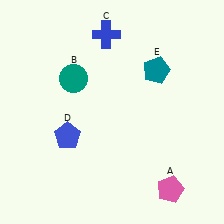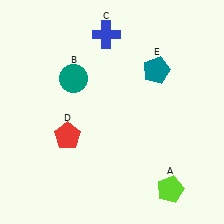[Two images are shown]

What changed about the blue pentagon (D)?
In Image 1, D is blue. In Image 2, it changed to red.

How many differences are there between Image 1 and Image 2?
There are 2 differences between the two images.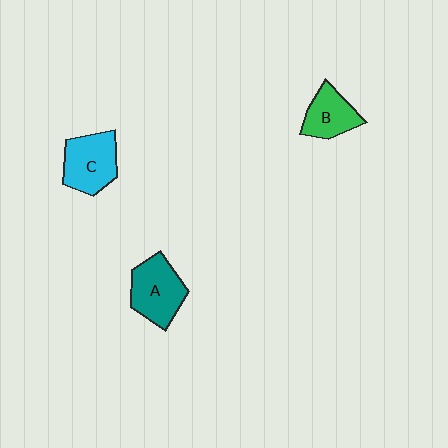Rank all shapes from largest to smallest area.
From largest to smallest: A (teal), C (cyan), B (green).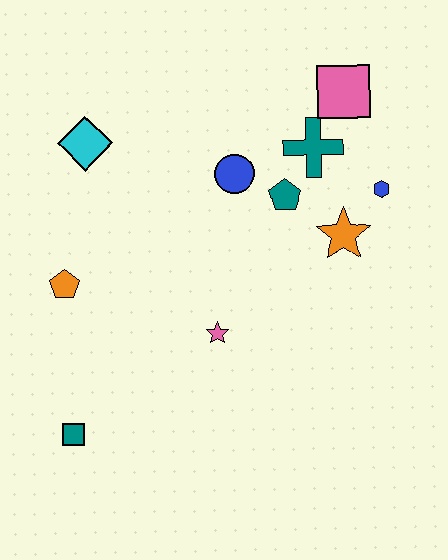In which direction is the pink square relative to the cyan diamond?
The pink square is to the right of the cyan diamond.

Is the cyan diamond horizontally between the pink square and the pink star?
No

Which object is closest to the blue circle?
The teal pentagon is closest to the blue circle.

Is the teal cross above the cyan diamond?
No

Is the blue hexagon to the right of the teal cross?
Yes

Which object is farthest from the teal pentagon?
The teal square is farthest from the teal pentagon.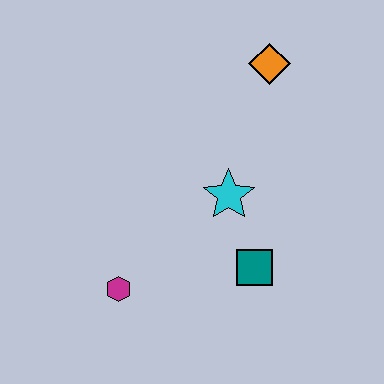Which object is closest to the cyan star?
The teal square is closest to the cyan star.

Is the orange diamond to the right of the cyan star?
Yes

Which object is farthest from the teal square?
The orange diamond is farthest from the teal square.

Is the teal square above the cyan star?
No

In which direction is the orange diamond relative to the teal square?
The orange diamond is above the teal square.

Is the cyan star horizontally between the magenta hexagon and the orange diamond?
Yes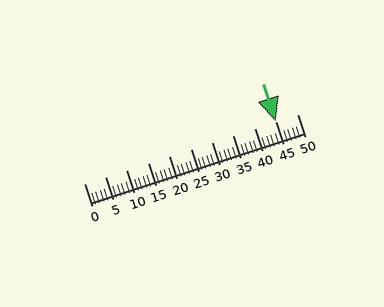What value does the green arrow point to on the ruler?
The green arrow points to approximately 45.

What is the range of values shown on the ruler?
The ruler shows values from 0 to 50.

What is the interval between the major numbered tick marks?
The major tick marks are spaced 5 units apart.